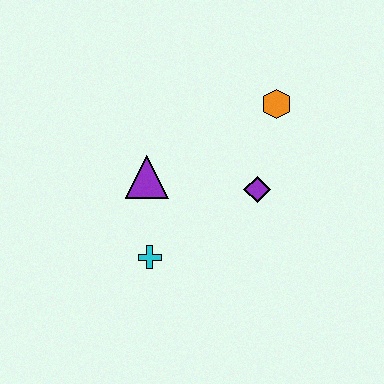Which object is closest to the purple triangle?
The cyan cross is closest to the purple triangle.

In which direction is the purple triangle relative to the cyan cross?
The purple triangle is above the cyan cross.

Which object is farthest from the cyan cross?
The orange hexagon is farthest from the cyan cross.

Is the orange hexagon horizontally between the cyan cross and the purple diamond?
No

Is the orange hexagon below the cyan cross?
No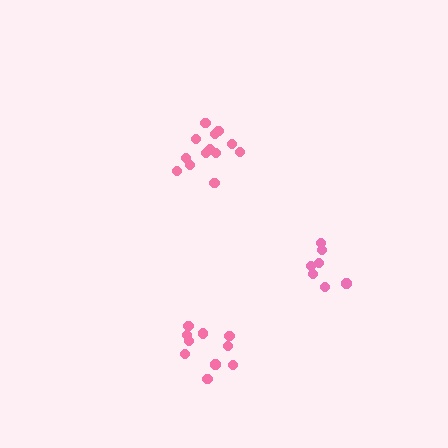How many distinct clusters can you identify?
There are 3 distinct clusters.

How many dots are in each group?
Group 1: 10 dots, Group 2: 13 dots, Group 3: 7 dots (30 total).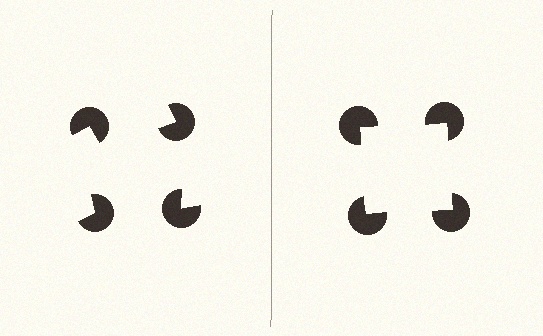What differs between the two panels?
The pac-man discs are positioned identically on both sides; only the wedge orientations differ. On the right they align to a square; on the left they are misaligned.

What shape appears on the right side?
An illusory square.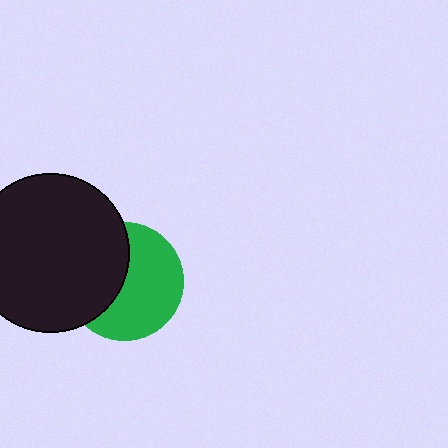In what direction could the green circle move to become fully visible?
The green circle could move right. That would shift it out from behind the black circle entirely.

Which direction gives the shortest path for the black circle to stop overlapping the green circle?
Moving left gives the shortest separation.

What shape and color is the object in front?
The object in front is a black circle.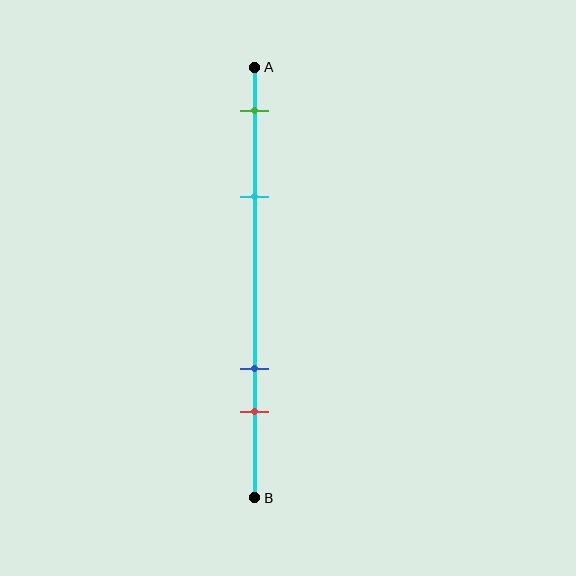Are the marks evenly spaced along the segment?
No, the marks are not evenly spaced.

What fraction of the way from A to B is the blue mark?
The blue mark is approximately 70% (0.7) of the way from A to B.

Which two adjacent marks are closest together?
The blue and red marks are the closest adjacent pair.